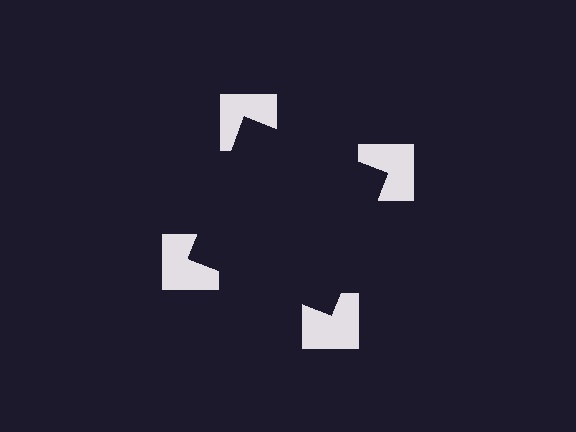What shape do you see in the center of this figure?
An illusory square — its edges are inferred from the aligned wedge cuts in the notched squares, not physically drawn.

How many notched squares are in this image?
There are 4 — one at each vertex of the illusory square.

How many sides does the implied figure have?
4 sides.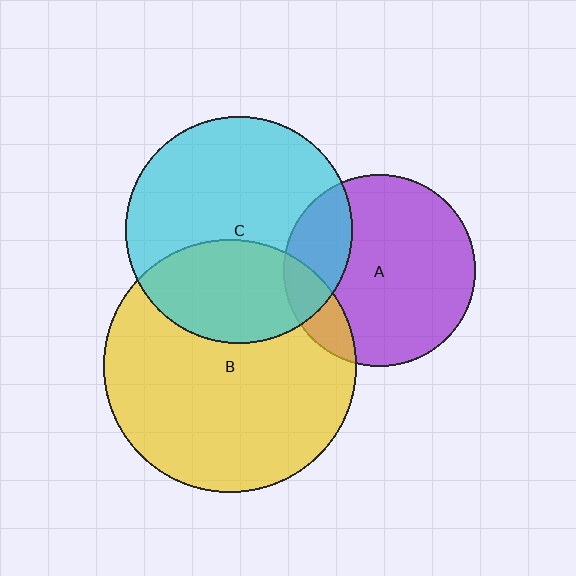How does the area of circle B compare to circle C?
Approximately 1.2 times.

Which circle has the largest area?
Circle B (yellow).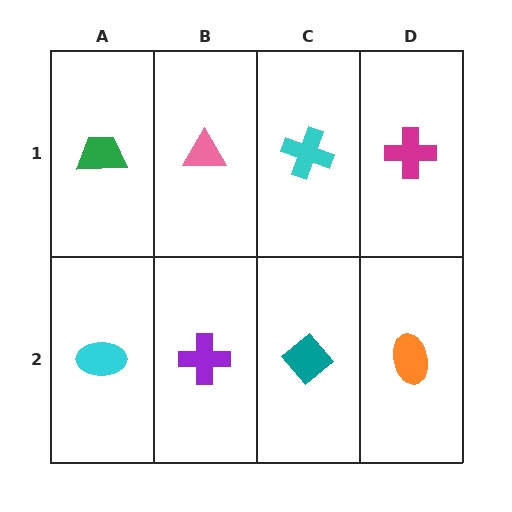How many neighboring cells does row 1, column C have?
3.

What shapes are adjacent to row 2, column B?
A pink triangle (row 1, column B), a cyan ellipse (row 2, column A), a teal diamond (row 2, column C).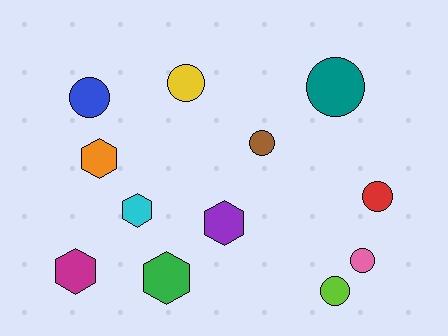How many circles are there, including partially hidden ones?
There are 7 circles.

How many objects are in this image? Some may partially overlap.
There are 12 objects.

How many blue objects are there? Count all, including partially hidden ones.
There is 1 blue object.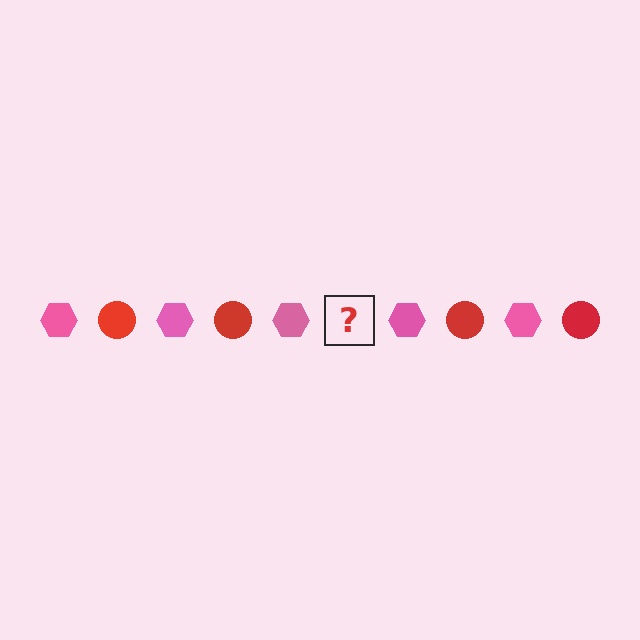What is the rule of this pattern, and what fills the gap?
The rule is that the pattern alternates between pink hexagon and red circle. The gap should be filled with a red circle.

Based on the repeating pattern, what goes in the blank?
The blank should be a red circle.